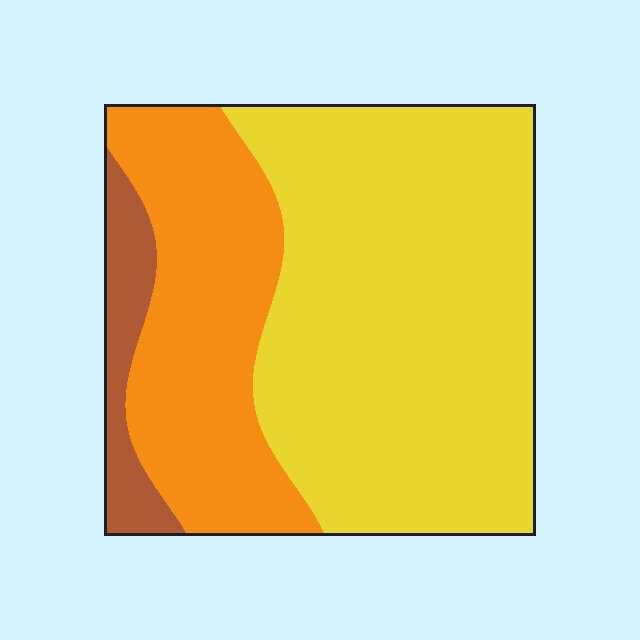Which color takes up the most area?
Yellow, at roughly 60%.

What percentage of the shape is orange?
Orange takes up about one third (1/3) of the shape.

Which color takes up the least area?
Brown, at roughly 10%.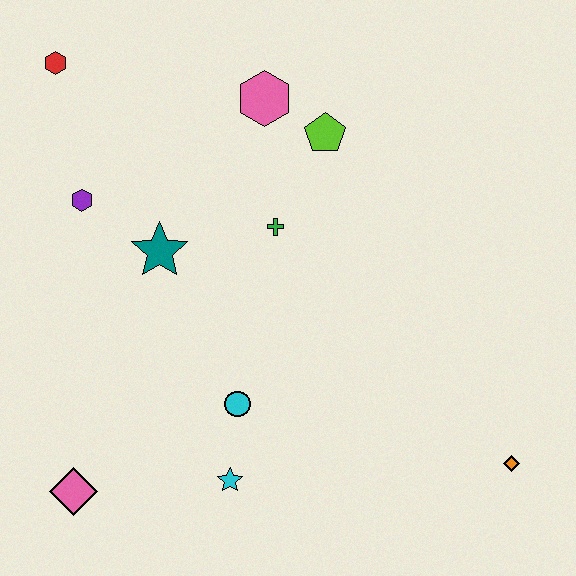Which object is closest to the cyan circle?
The cyan star is closest to the cyan circle.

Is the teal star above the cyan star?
Yes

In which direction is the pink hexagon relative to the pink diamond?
The pink hexagon is above the pink diamond.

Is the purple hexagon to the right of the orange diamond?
No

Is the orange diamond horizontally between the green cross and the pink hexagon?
No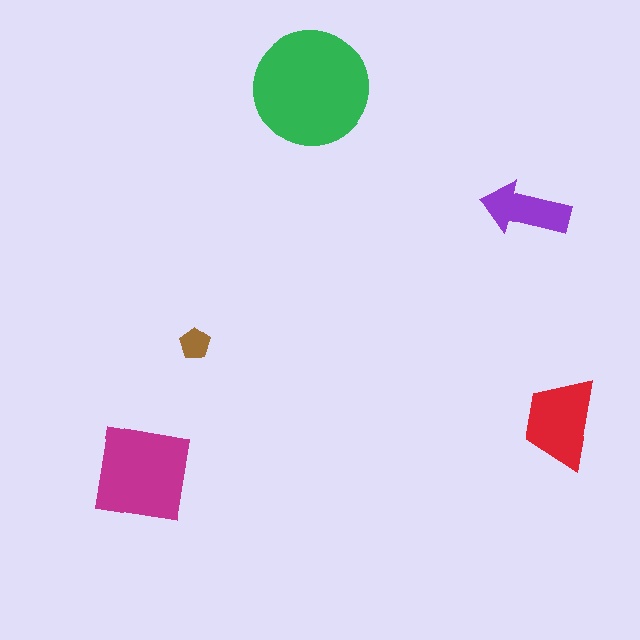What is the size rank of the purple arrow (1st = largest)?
4th.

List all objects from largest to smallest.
The green circle, the magenta square, the red trapezoid, the purple arrow, the brown pentagon.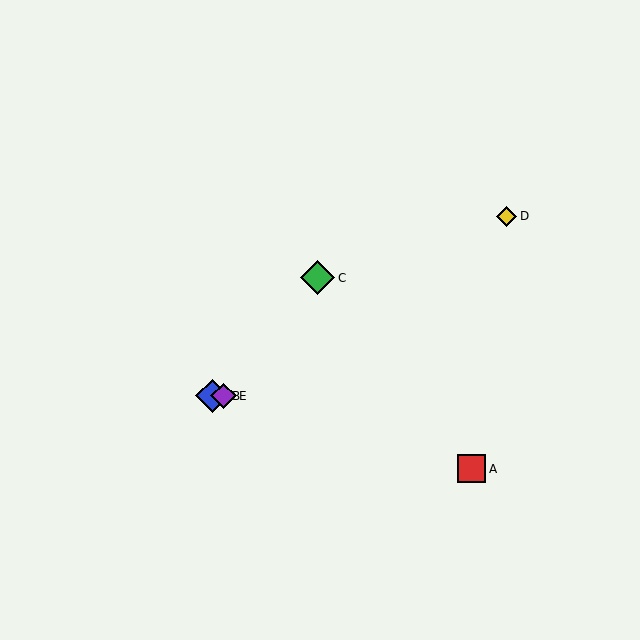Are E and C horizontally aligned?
No, E is at y≈396 and C is at y≈278.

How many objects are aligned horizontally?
2 objects (B, E) are aligned horizontally.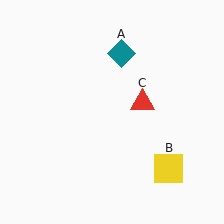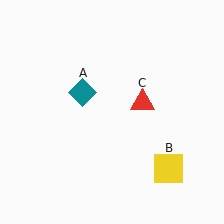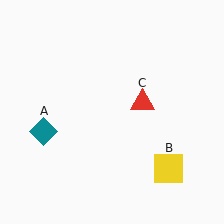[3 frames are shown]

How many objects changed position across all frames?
1 object changed position: teal diamond (object A).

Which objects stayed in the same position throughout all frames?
Yellow square (object B) and red triangle (object C) remained stationary.